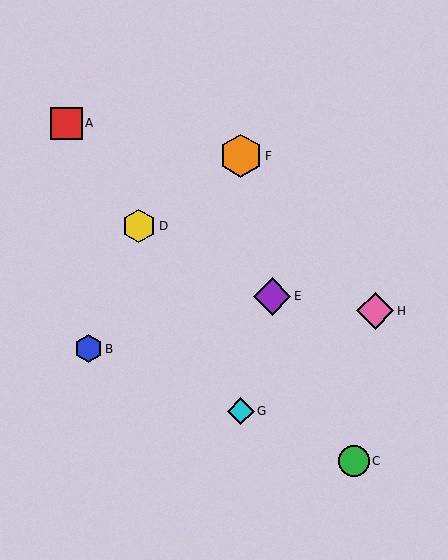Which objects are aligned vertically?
Objects F, G are aligned vertically.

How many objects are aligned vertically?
2 objects (F, G) are aligned vertically.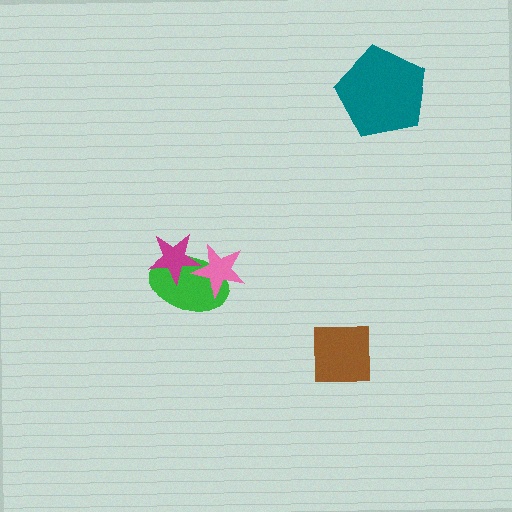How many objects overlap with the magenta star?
2 objects overlap with the magenta star.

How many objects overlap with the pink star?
2 objects overlap with the pink star.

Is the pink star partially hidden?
Yes, it is partially covered by another shape.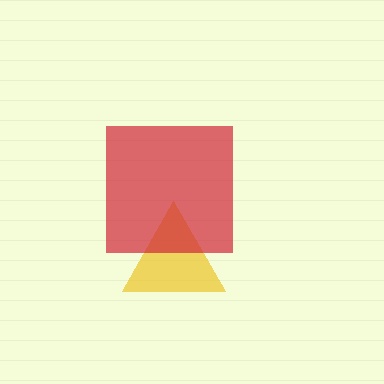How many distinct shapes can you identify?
There are 2 distinct shapes: a yellow triangle, a red square.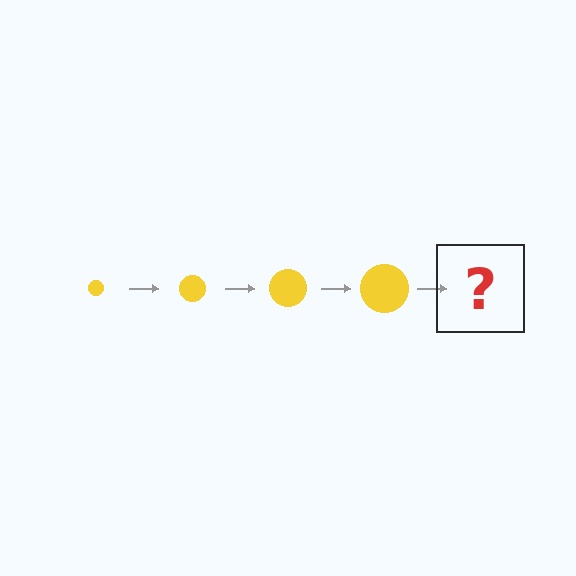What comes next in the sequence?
The next element should be a yellow circle, larger than the previous one.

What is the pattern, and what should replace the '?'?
The pattern is that the circle gets progressively larger each step. The '?' should be a yellow circle, larger than the previous one.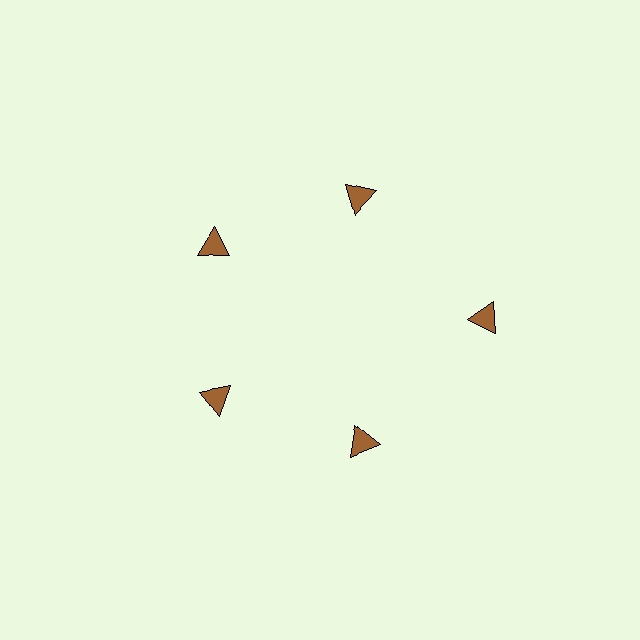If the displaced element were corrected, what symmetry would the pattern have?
It would have 5-fold rotational symmetry — the pattern would map onto itself every 72 degrees.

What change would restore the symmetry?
The symmetry would be restored by moving it inward, back onto the ring so that all 5 triangles sit at equal angles and equal distance from the center.